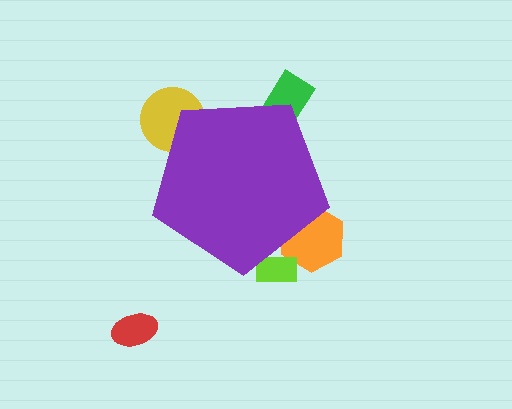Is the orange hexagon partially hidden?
Yes, the orange hexagon is partially hidden behind the purple pentagon.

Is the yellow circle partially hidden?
Yes, the yellow circle is partially hidden behind the purple pentagon.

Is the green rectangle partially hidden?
Yes, the green rectangle is partially hidden behind the purple pentagon.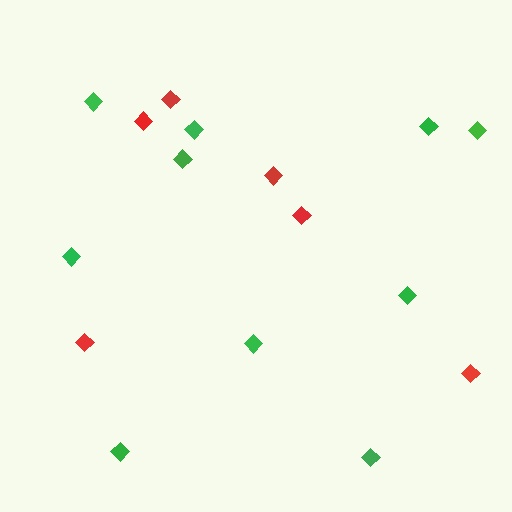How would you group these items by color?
There are 2 groups: one group of red diamonds (6) and one group of green diamonds (10).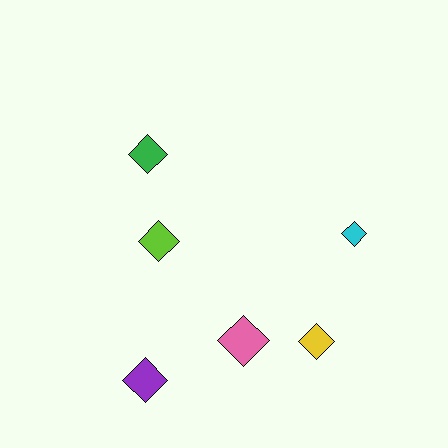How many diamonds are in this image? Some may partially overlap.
There are 6 diamonds.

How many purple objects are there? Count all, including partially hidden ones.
There is 1 purple object.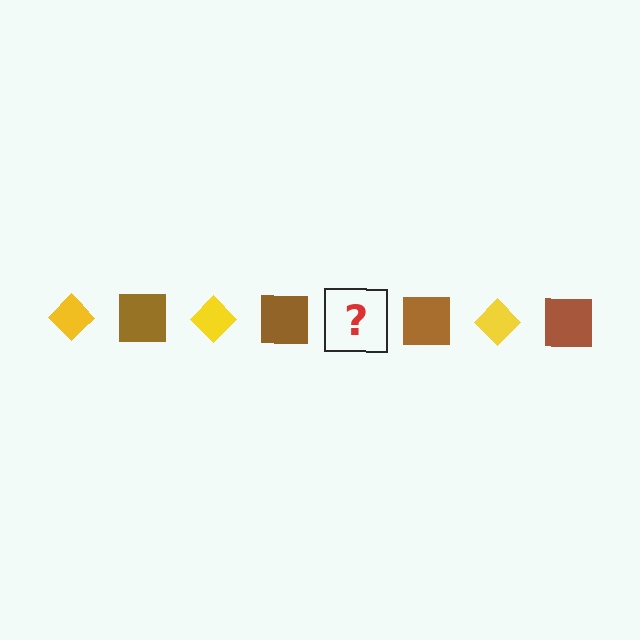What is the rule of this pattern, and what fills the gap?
The rule is that the pattern alternates between yellow diamond and brown square. The gap should be filled with a yellow diamond.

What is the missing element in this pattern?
The missing element is a yellow diamond.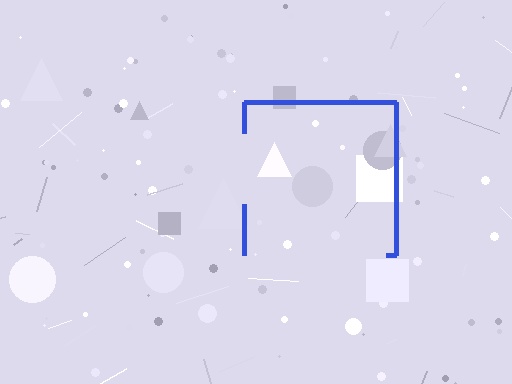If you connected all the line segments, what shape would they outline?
They would outline a square.